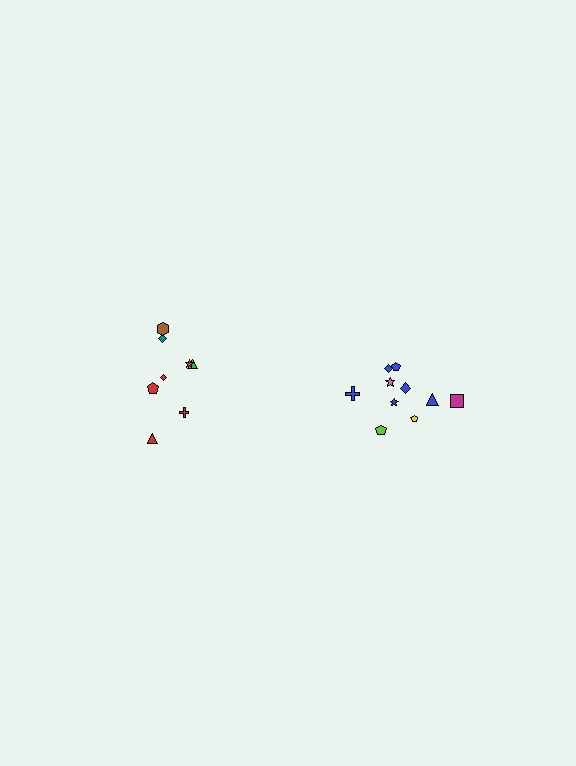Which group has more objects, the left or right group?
The right group.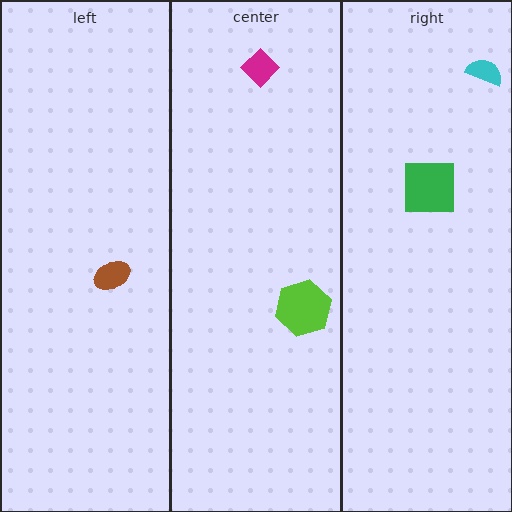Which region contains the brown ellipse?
The left region.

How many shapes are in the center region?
2.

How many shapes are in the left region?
1.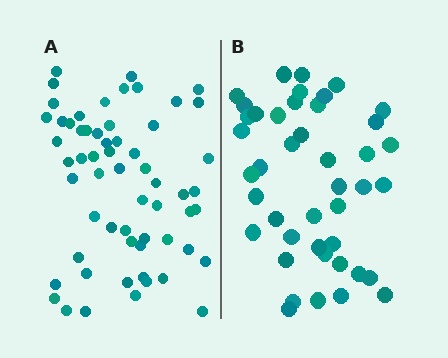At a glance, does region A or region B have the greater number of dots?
Region A (the left region) has more dots.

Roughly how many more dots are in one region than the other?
Region A has approximately 15 more dots than region B.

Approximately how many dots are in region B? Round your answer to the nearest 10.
About 40 dots. (The exact count is 43, which rounds to 40.)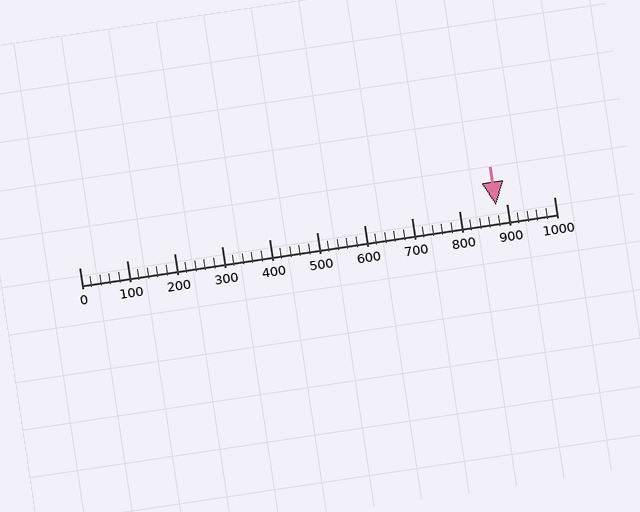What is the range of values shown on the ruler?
The ruler shows values from 0 to 1000.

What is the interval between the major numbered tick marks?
The major tick marks are spaced 100 units apart.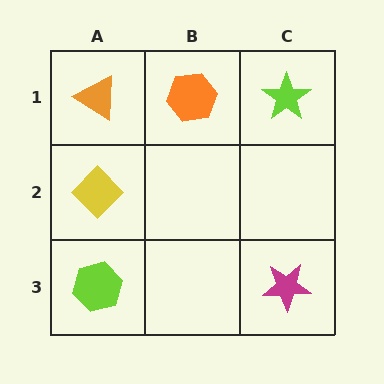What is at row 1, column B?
An orange hexagon.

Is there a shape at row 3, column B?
No, that cell is empty.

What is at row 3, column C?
A magenta star.